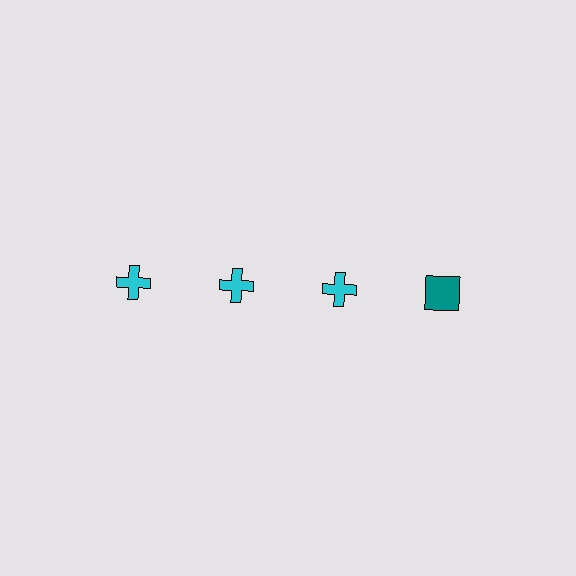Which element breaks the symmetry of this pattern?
The teal square in the top row, second from right column breaks the symmetry. All other shapes are cyan crosses.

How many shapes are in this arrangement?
There are 4 shapes arranged in a grid pattern.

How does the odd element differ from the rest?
It differs in both color (teal instead of cyan) and shape (square instead of cross).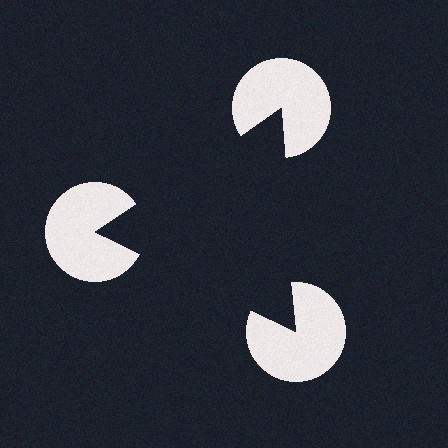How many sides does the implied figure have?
3 sides.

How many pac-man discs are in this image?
There are 3 — one at each vertex of the illusory triangle.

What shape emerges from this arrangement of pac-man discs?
An illusory triangle — its edges are inferred from the aligned wedge cuts in the pac-man discs, not physically drawn.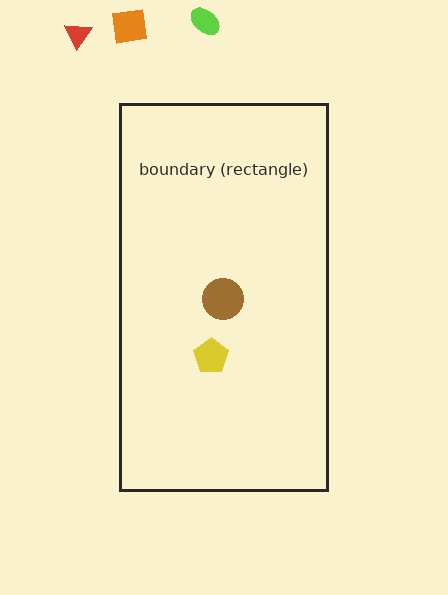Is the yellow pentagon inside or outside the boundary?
Inside.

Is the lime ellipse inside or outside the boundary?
Outside.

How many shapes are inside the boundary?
2 inside, 3 outside.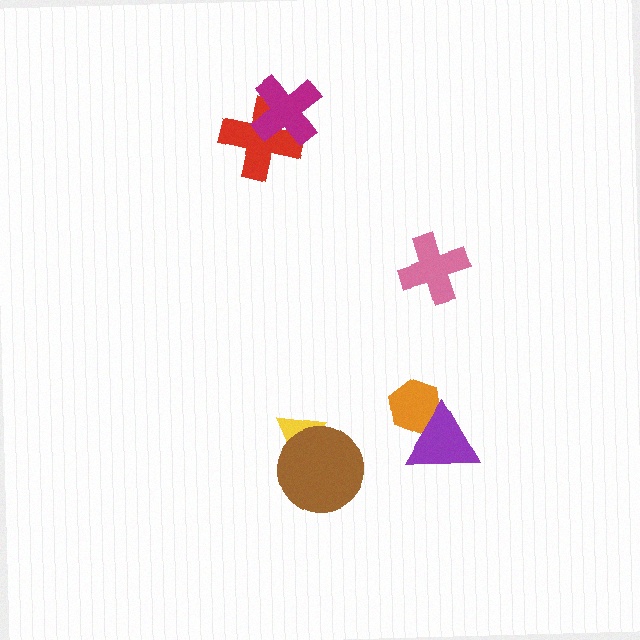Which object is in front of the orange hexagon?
The purple triangle is in front of the orange hexagon.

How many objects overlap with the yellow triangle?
1 object overlaps with the yellow triangle.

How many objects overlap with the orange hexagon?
1 object overlaps with the orange hexagon.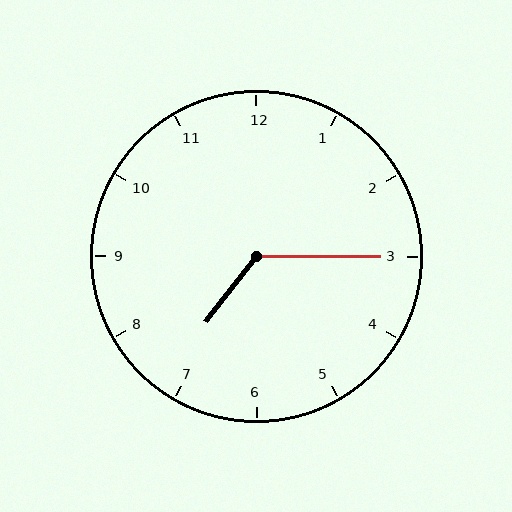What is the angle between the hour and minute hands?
Approximately 128 degrees.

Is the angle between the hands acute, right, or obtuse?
It is obtuse.